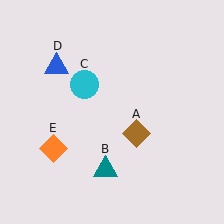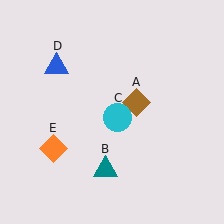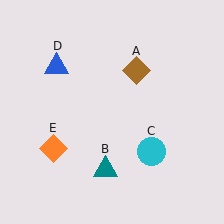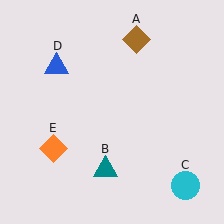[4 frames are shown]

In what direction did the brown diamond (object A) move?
The brown diamond (object A) moved up.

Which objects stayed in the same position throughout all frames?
Teal triangle (object B) and blue triangle (object D) and orange diamond (object E) remained stationary.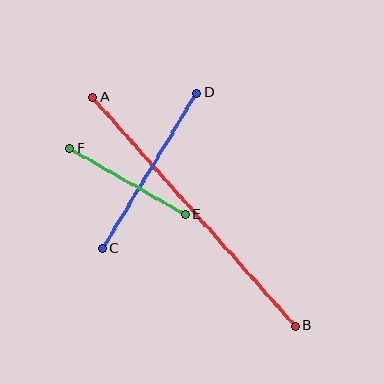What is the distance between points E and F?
The distance is approximately 133 pixels.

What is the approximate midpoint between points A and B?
The midpoint is at approximately (194, 212) pixels.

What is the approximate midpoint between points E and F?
The midpoint is at approximately (127, 181) pixels.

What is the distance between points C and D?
The distance is approximately 182 pixels.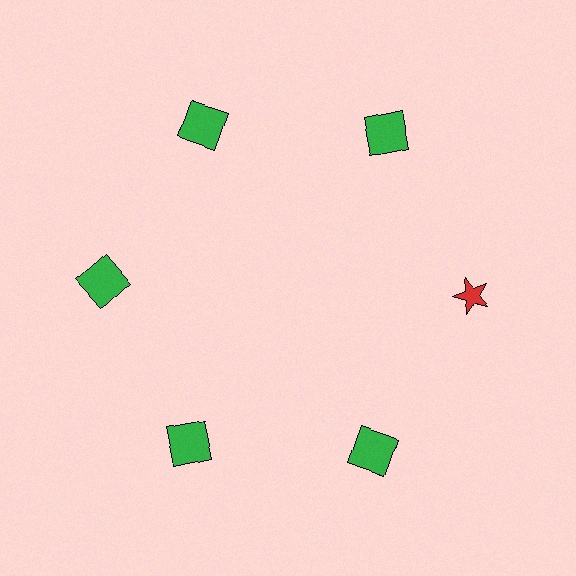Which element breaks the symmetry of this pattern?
The red star at roughly the 3 o'clock position breaks the symmetry. All other shapes are green squares.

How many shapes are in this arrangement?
There are 6 shapes arranged in a ring pattern.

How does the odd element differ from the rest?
It differs in both color (red instead of green) and shape (star instead of square).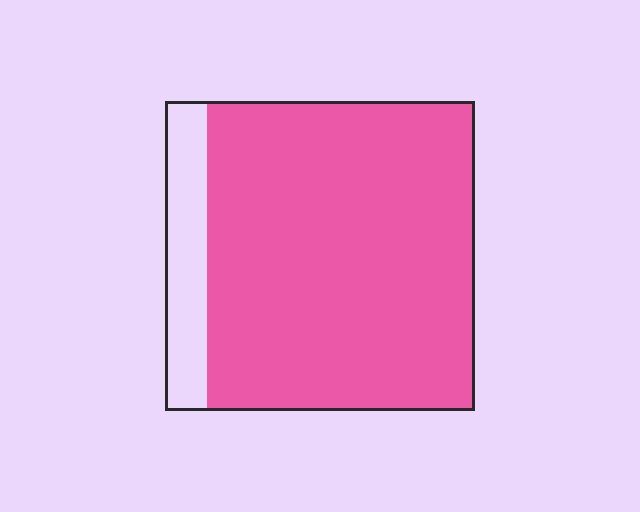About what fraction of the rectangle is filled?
About seven eighths (7/8).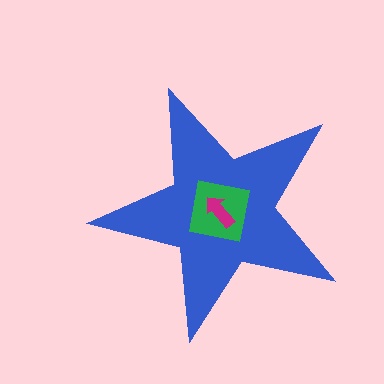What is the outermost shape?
The blue star.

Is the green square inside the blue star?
Yes.